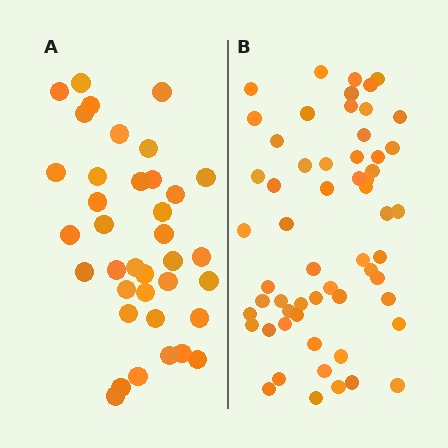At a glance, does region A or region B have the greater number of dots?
Region B (the right region) has more dots.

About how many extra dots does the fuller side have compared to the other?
Region B has approximately 20 more dots than region A.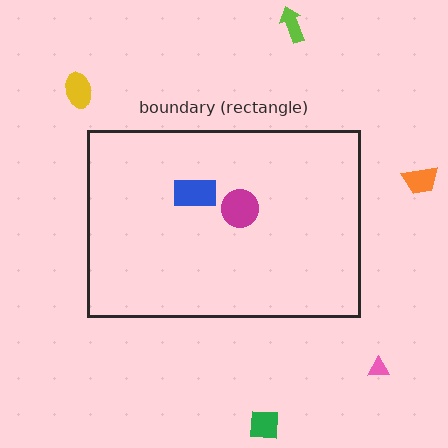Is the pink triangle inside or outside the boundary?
Outside.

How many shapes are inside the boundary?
2 inside, 5 outside.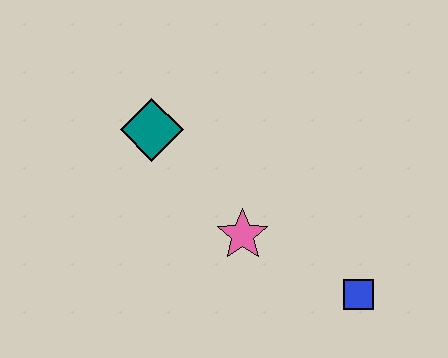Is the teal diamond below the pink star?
No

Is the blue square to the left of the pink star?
No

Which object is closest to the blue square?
The pink star is closest to the blue square.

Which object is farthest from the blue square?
The teal diamond is farthest from the blue square.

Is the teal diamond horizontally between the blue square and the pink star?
No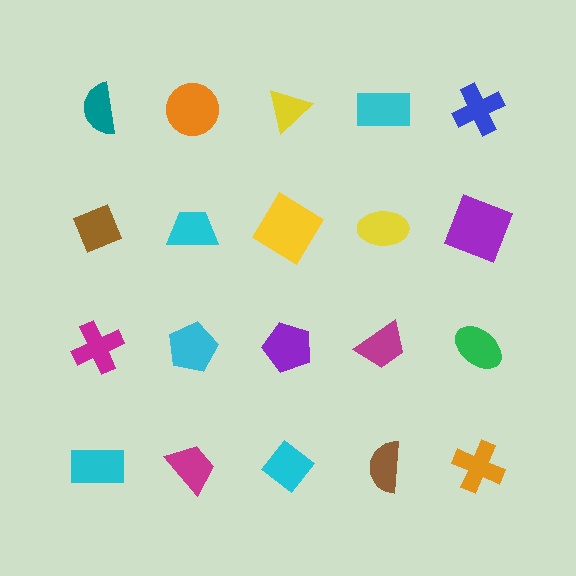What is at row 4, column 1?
A cyan rectangle.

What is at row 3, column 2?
A cyan pentagon.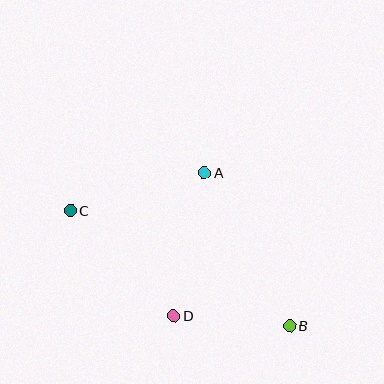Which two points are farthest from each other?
Points B and C are farthest from each other.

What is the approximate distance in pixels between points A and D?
The distance between A and D is approximately 146 pixels.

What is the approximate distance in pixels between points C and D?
The distance between C and D is approximately 147 pixels.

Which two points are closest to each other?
Points B and D are closest to each other.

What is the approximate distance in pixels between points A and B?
The distance between A and B is approximately 175 pixels.